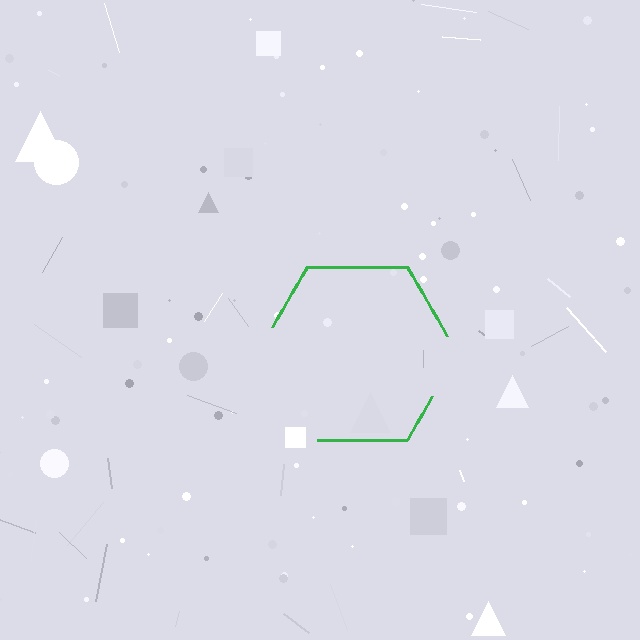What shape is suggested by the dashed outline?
The dashed outline suggests a hexagon.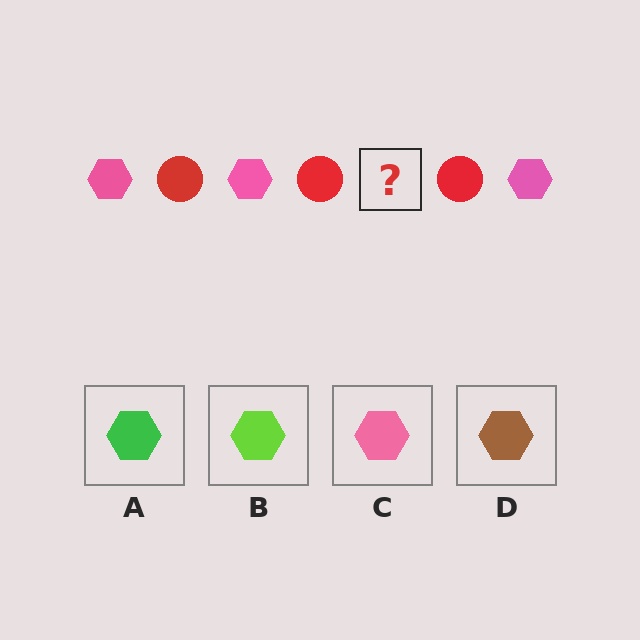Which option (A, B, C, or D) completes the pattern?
C.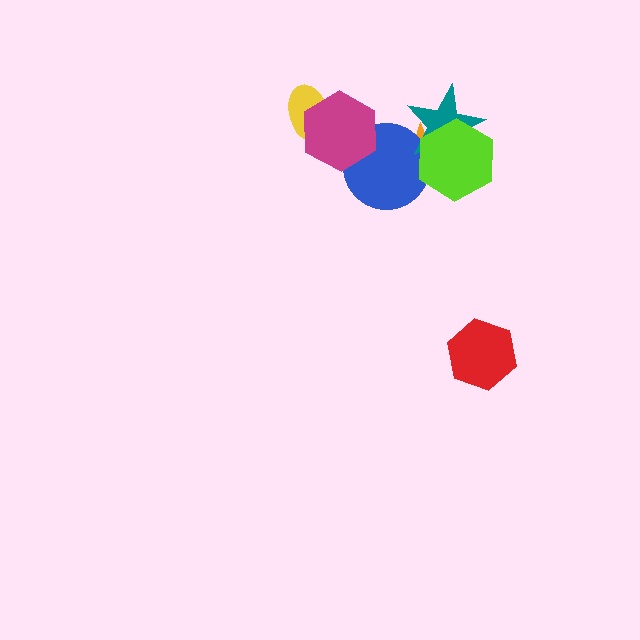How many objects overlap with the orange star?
3 objects overlap with the orange star.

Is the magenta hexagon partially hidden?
No, no other shape covers it.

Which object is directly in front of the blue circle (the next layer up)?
The teal star is directly in front of the blue circle.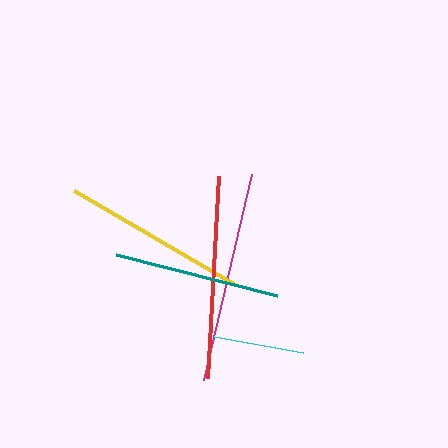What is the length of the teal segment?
The teal segment is approximately 165 pixels long.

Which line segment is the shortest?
The cyan line is the shortest at approximately 90 pixels.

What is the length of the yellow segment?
The yellow segment is approximately 186 pixels long.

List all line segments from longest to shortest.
From longest to shortest: magenta, red, yellow, teal, cyan.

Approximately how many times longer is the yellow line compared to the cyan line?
The yellow line is approximately 2.1 times the length of the cyan line.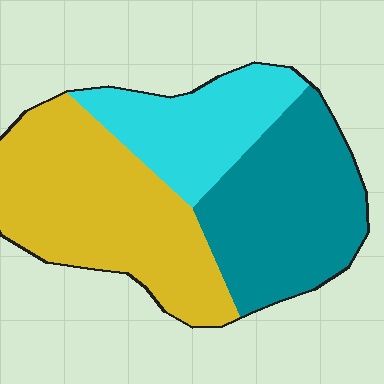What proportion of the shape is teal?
Teal takes up between a third and a half of the shape.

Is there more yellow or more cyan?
Yellow.